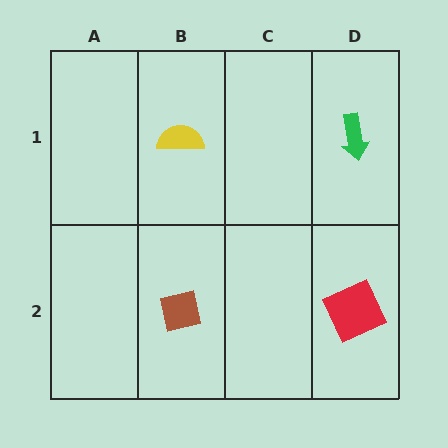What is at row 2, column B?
A brown square.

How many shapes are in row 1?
2 shapes.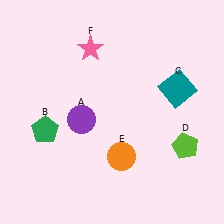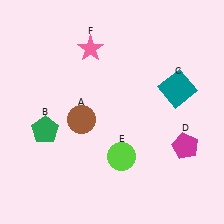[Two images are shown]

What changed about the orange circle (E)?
In Image 1, E is orange. In Image 2, it changed to lime.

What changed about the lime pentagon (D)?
In Image 1, D is lime. In Image 2, it changed to magenta.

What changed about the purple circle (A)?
In Image 1, A is purple. In Image 2, it changed to brown.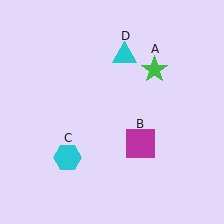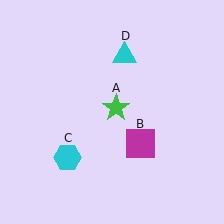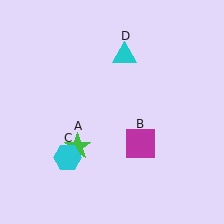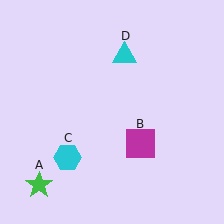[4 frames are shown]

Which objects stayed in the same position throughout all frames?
Magenta square (object B) and cyan hexagon (object C) and cyan triangle (object D) remained stationary.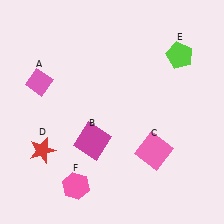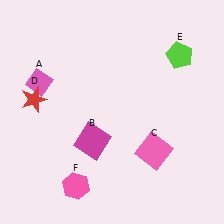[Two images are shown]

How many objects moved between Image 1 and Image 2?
1 object moved between the two images.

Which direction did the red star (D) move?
The red star (D) moved up.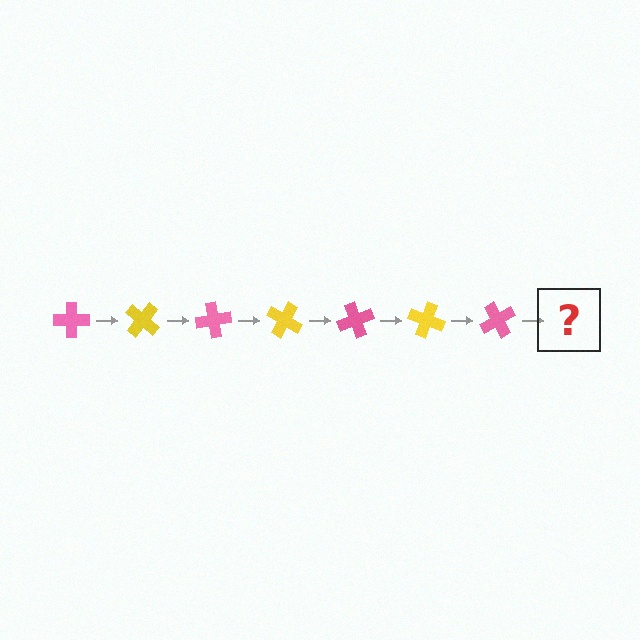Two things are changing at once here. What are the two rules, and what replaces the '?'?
The two rules are that it rotates 40 degrees each step and the color cycles through pink and yellow. The '?' should be a yellow cross, rotated 280 degrees from the start.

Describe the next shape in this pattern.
It should be a yellow cross, rotated 280 degrees from the start.